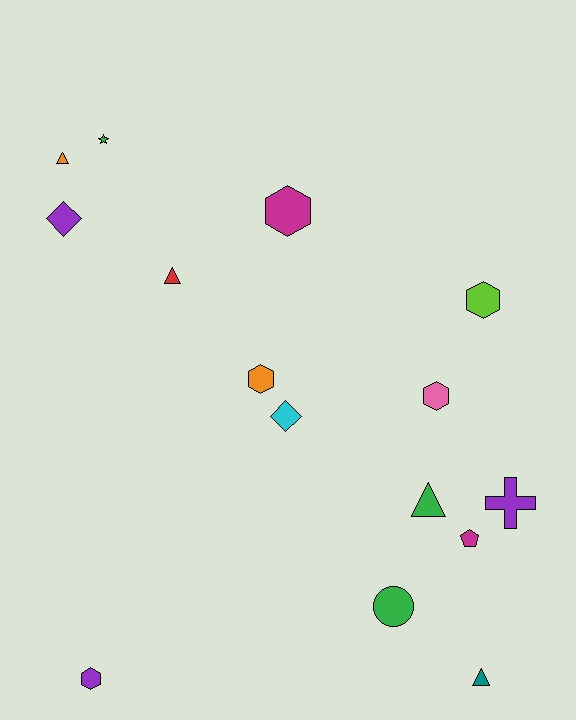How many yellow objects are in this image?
There are no yellow objects.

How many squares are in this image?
There are no squares.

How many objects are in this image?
There are 15 objects.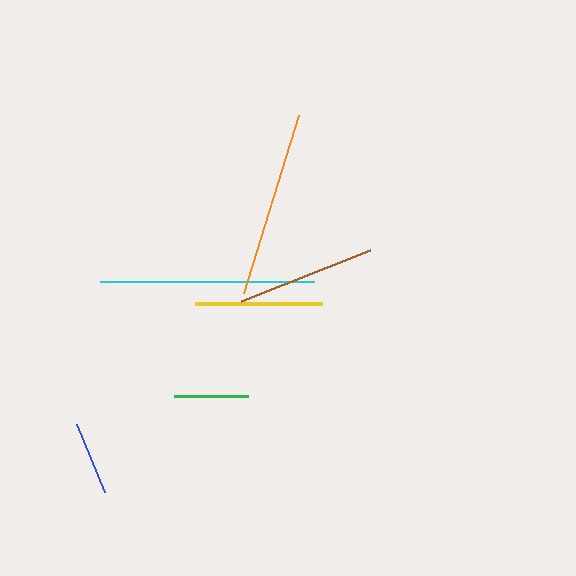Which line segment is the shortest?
The blue line is the shortest at approximately 73 pixels.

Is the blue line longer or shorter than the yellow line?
The yellow line is longer than the blue line.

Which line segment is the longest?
The cyan line is the longest at approximately 214 pixels.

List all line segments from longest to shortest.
From longest to shortest: cyan, orange, brown, yellow, green, blue.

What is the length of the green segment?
The green segment is approximately 74 pixels long.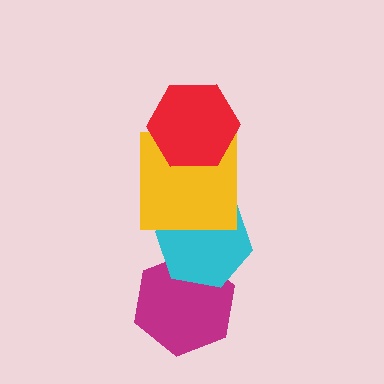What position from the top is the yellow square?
The yellow square is 2nd from the top.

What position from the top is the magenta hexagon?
The magenta hexagon is 4th from the top.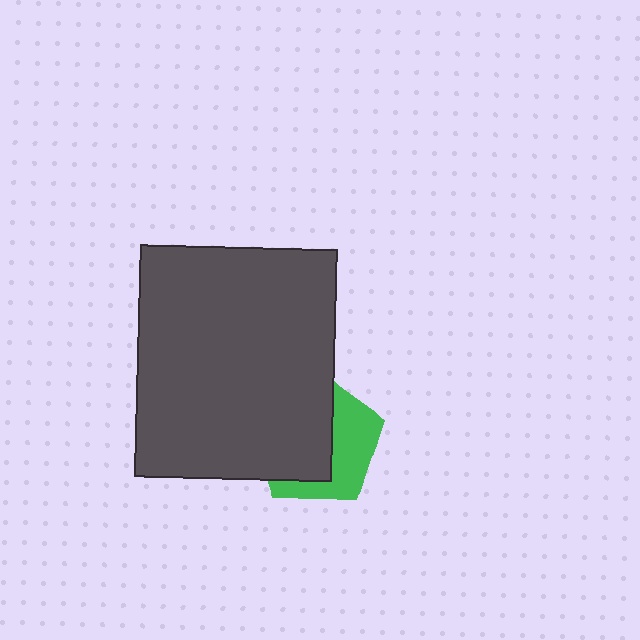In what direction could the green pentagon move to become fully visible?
The green pentagon could move right. That would shift it out from behind the dark gray rectangle entirely.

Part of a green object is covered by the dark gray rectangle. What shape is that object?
It is a pentagon.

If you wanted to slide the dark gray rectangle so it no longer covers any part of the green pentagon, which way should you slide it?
Slide it left — that is the most direct way to separate the two shapes.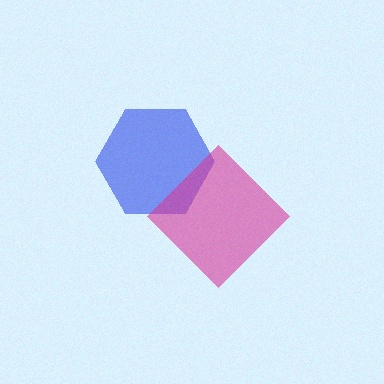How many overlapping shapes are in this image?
There are 2 overlapping shapes in the image.